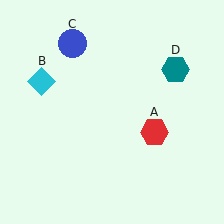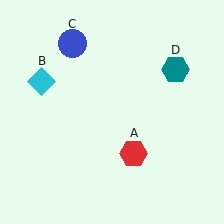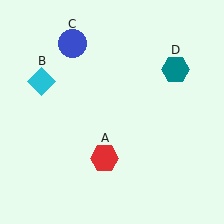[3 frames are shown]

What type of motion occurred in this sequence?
The red hexagon (object A) rotated clockwise around the center of the scene.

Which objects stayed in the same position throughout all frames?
Cyan diamond (object B) and blue circle (object C) and teal hexagon (object D) remained stationary.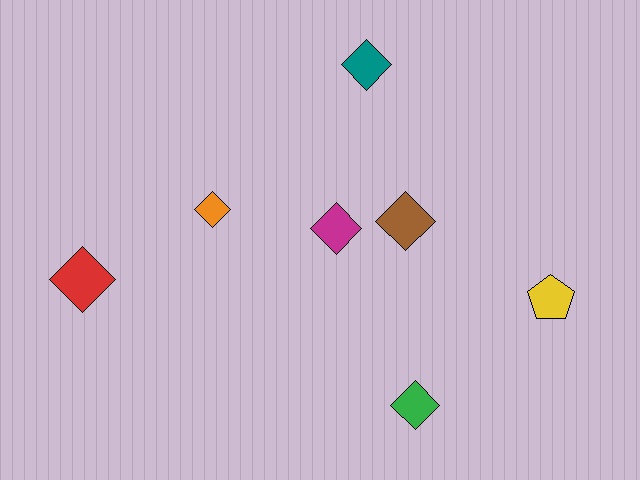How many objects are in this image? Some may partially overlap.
There are 7 objects.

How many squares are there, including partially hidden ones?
There are no squares.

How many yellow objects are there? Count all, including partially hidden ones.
There is 1 yellow object.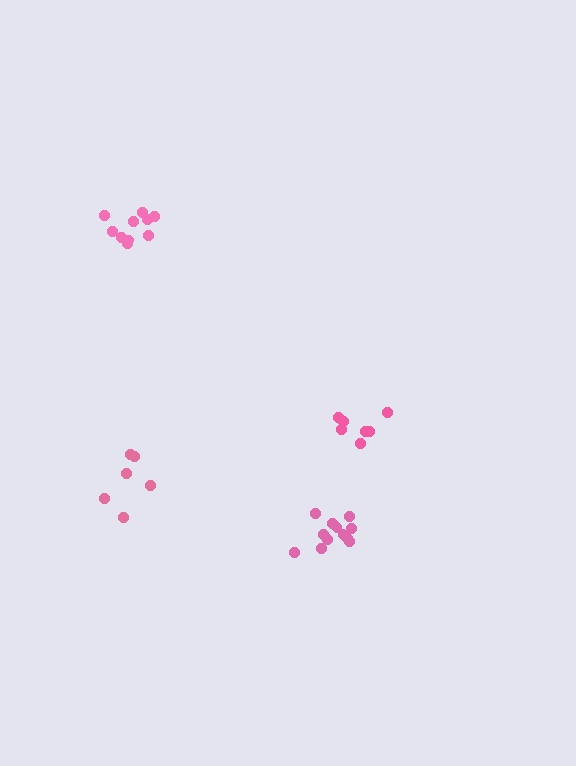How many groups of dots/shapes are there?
There are 4 groups.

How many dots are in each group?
Group 1: 6 dots, Group 2: 10 dots, Group 3: 12 dots, Group 4: 7 dots (35 total).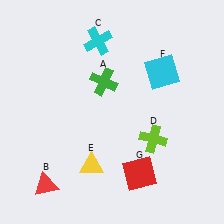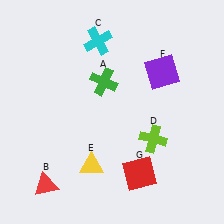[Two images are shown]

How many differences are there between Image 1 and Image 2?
There is 1 difference between the two images.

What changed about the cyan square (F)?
In Image 1, F is cyan. In Image 2, it changed to purple.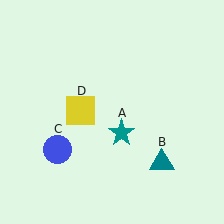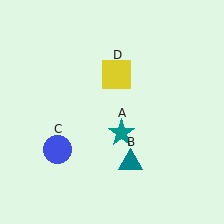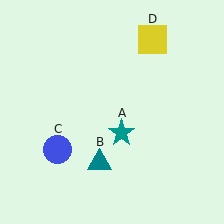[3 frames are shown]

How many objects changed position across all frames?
2 objects changed position: teal triangle (object B), yellow square (object D).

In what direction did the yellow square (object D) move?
The yellow square (object D) moved up and to the right.